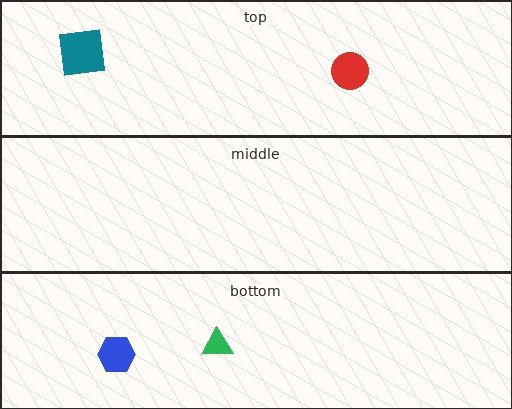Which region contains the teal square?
The top region.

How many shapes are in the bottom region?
2.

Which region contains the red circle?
The top region.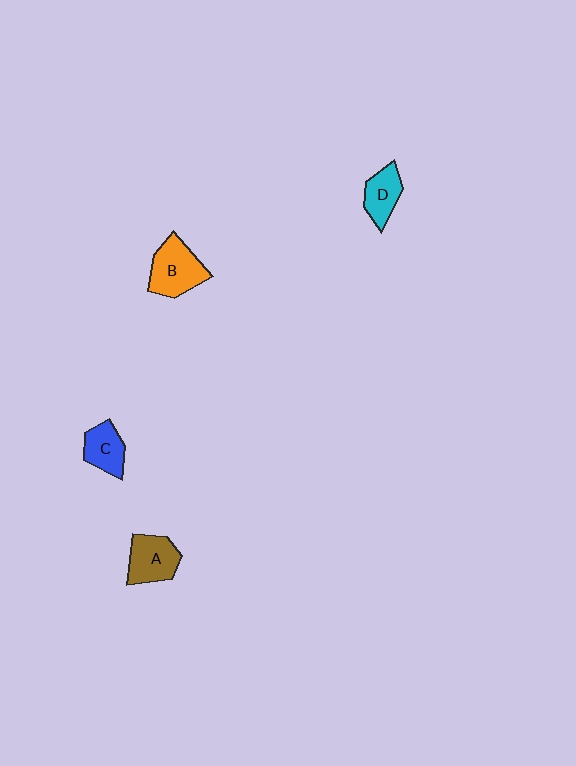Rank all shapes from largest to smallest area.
From largest to smallest: B (orange), A (brown), C (blue), D (cyan).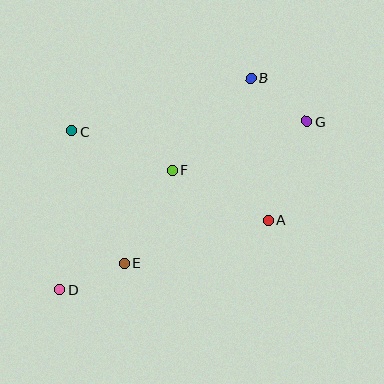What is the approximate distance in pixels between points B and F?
The distance between B and F is approximately 121 pixels.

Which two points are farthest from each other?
Points D and G are farthest from each other.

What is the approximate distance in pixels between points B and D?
The distance between B and D is approximately 285 pixels.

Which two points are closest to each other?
Points D and E are closest to each other.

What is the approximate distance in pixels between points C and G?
The distance between C and G is approximately 236 pixels.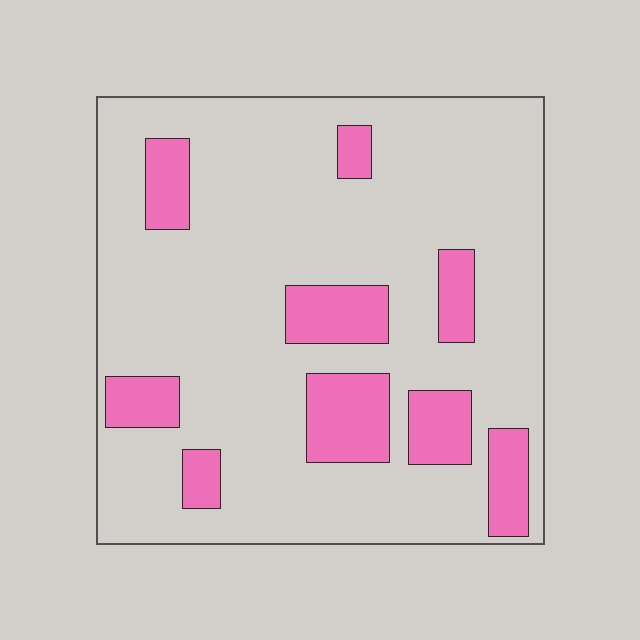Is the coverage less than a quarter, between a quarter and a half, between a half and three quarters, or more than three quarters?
Less than a quarter.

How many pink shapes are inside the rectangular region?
9.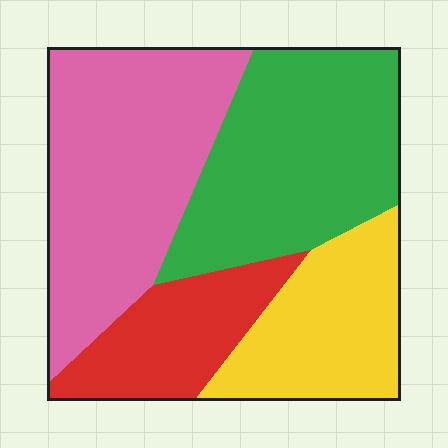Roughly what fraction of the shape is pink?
Pink covers about 35% of the shape.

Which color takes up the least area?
Red, at roughly 15%.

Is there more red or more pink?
Pink.